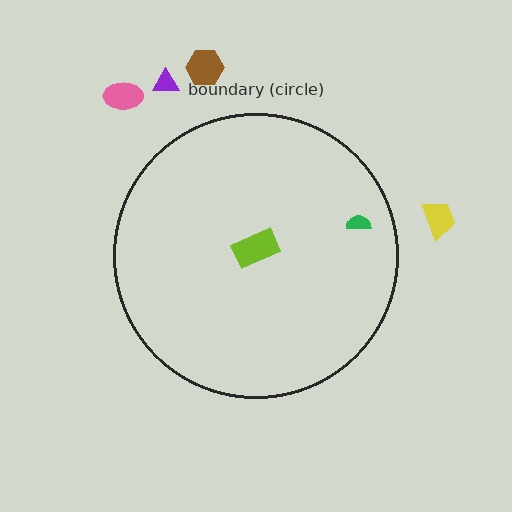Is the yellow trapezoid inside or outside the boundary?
Outside.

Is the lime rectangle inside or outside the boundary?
Inside.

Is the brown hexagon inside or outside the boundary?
Outside.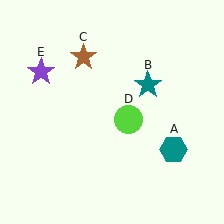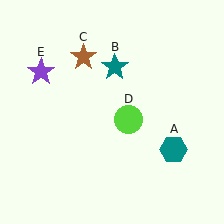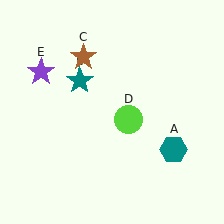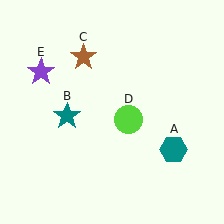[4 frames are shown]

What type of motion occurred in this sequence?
The teal star (object B) rotated counterclockwise around the center of the scene.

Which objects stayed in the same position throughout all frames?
Teal hexagon (object A) and brown star (object C) and lime circle (object D) and purple star (object E) remained stationary.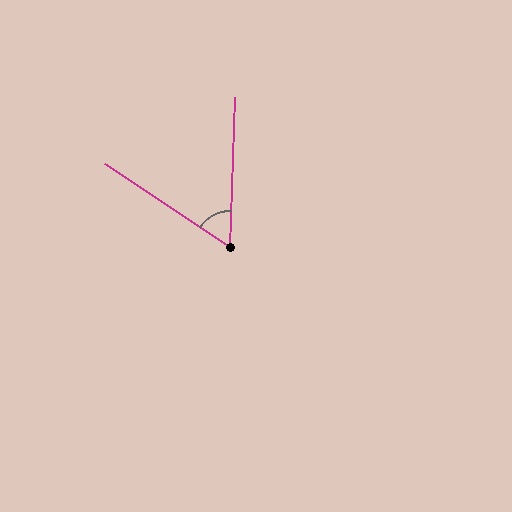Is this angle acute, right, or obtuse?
It is acute.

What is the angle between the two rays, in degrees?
Approximately 58 degrees.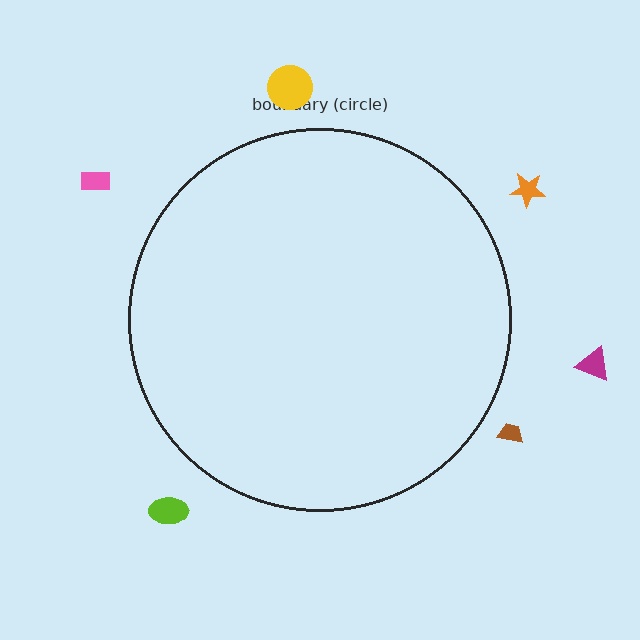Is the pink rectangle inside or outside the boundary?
Outside.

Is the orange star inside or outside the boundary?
Outside.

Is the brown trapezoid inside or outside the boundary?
Outside.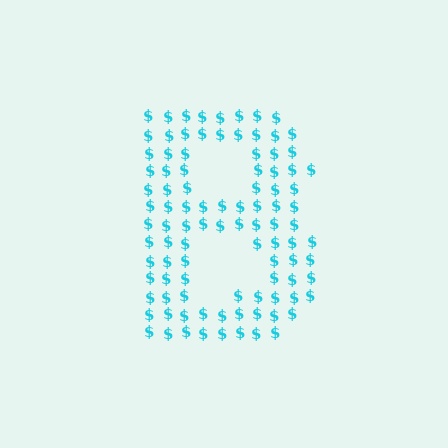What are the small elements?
The small elements are dollar signs.